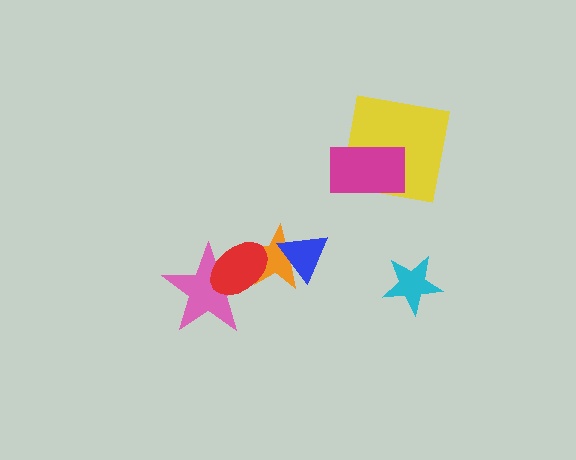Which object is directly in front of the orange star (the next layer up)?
The blue triangle is directly in front of the orange star.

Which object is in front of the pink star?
The red ellipse is in front of the pink star.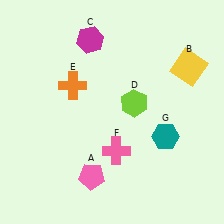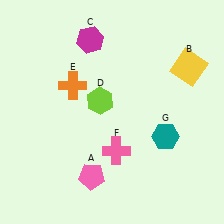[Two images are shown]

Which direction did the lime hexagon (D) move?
The lime hexagon (D) moved left.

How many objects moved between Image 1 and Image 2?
1 object moved between the two images.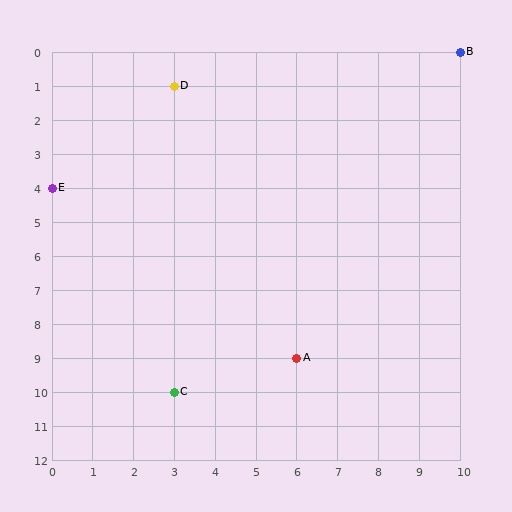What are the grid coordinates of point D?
Point D is at grid coordinates (3, 1).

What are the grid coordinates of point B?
Point B is at grid coordinates (10, 0).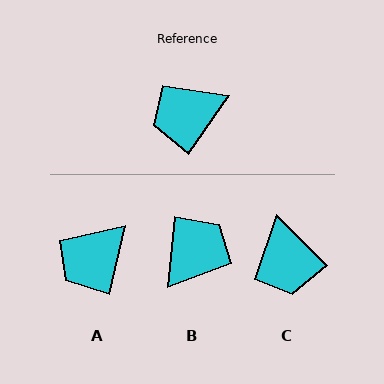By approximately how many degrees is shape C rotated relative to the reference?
Approximately 80 degrees counter-clockwise.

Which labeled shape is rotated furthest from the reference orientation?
B, about 150 degrees away.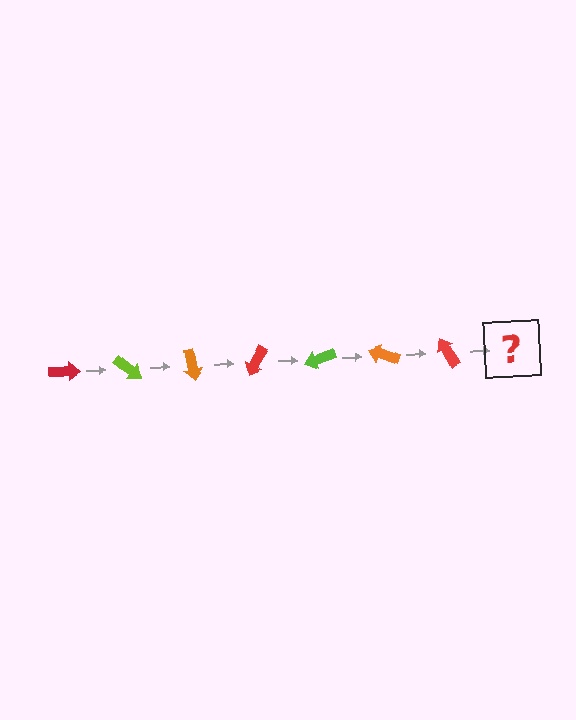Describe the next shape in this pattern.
It should be a lime arrow, rotated 280 degrees from the start.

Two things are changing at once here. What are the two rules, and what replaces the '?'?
The two rules are that it rotates 40 degrees each step and the color cycles through red, lime, and orange. The '?' should be a lime arrow, rotated 280 degrees from the start.